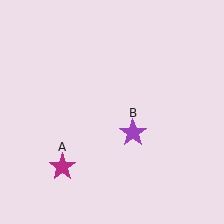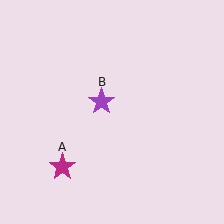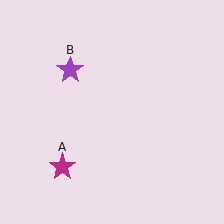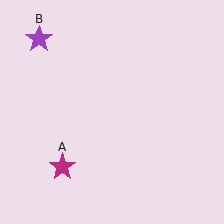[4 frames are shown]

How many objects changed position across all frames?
1 object changed position: purple star (object B).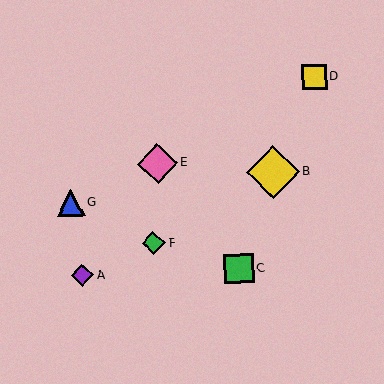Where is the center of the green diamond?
The center of the green diamond is at (154, 243).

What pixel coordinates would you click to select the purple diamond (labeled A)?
Click at (82, 275) to select the purple diamond A.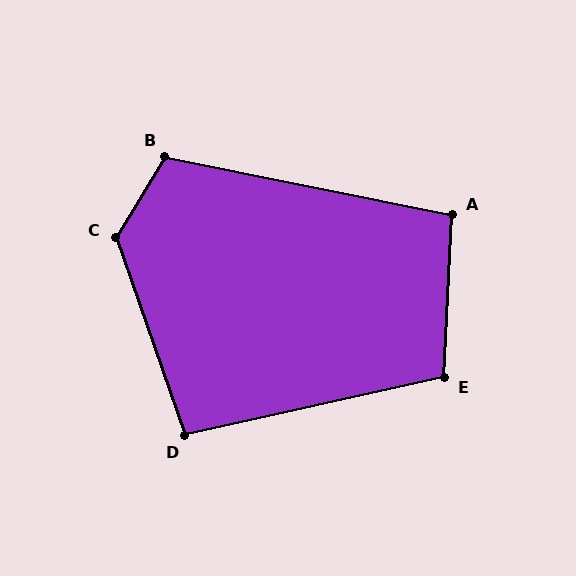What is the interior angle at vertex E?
Approximately 105 degrees (obtuse).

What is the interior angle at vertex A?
Approximately 99 degrees (obtuse).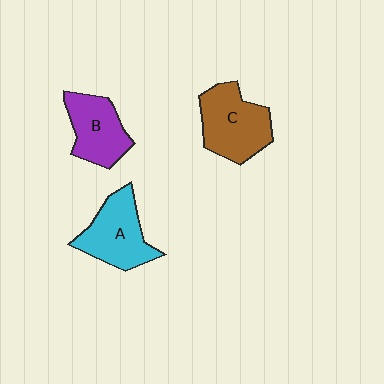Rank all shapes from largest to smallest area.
From largest to smallest: C (brown), A (cyan), B (purple).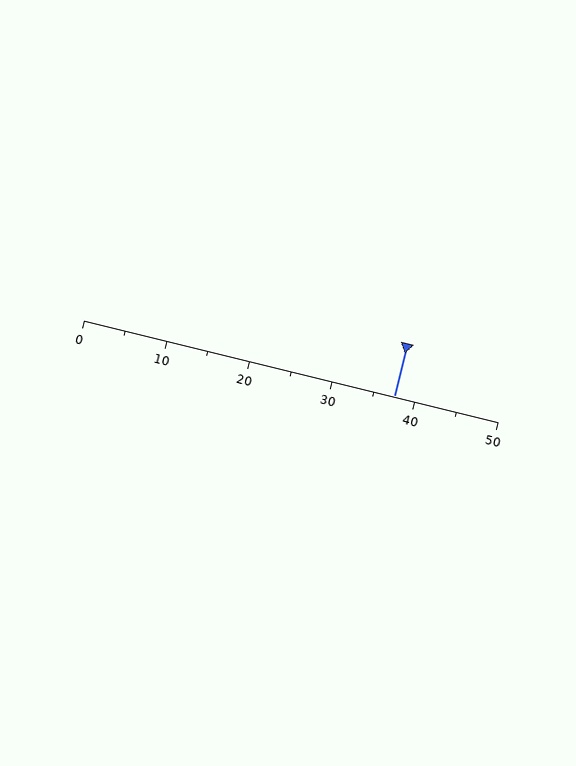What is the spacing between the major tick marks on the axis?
The major ticks are spaced 10 apart.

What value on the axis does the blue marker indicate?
The marker indicates approximately 37.5.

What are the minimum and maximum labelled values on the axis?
The axis runs from 0 to 50.